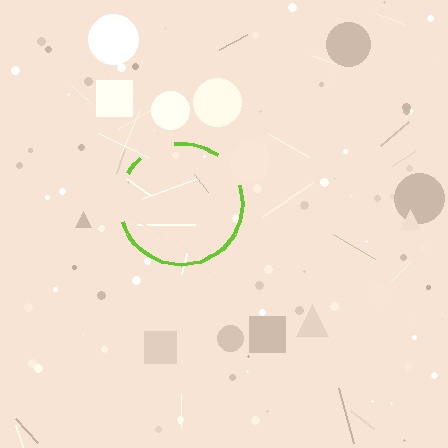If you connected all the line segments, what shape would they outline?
They would outline a circle.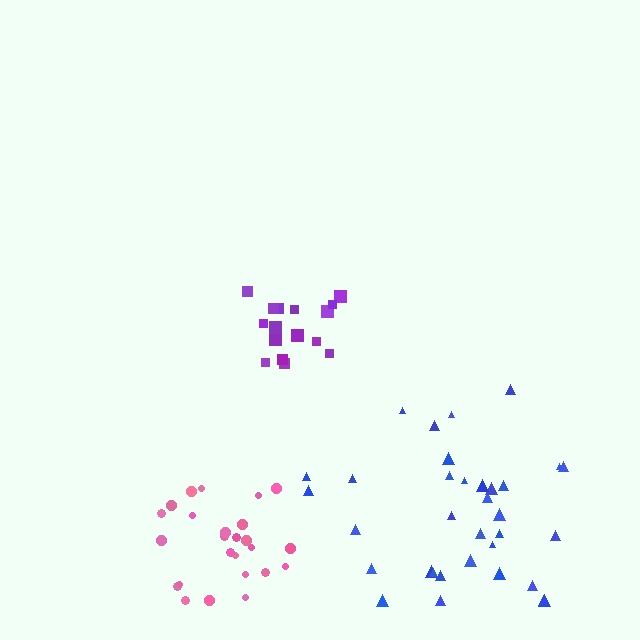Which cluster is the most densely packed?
Purple.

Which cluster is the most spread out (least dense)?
Blue.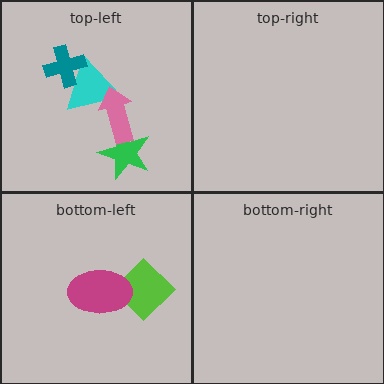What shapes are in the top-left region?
The cyan triangle, the green star, the teal cross, the pink arrow.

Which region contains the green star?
The top-left region.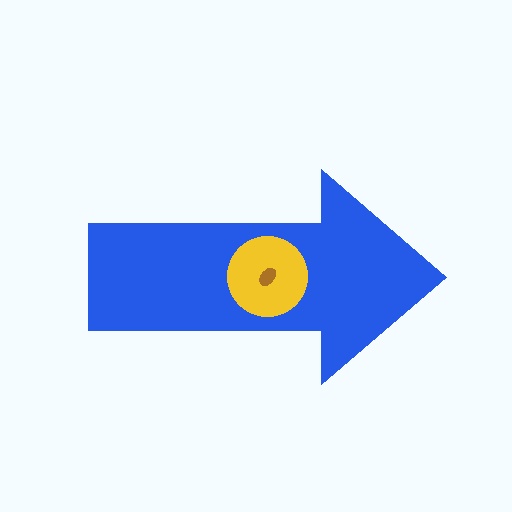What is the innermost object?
The brown ellipse.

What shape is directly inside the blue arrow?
The yellow circle.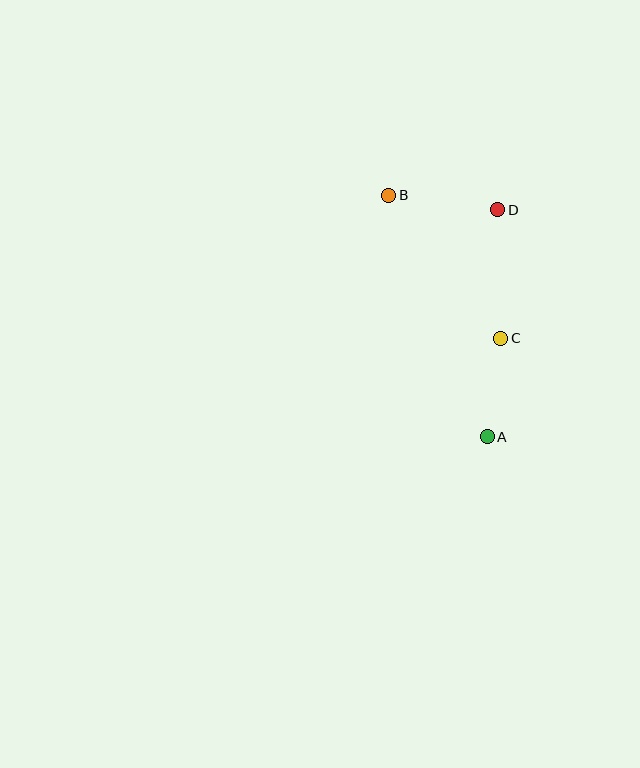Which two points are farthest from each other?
Points A and B are farthest from each other.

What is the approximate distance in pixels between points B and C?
The distance between B and C is approximately 181 pixels.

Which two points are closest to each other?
Points A and C are closest to each other.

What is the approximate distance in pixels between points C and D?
The distance between C and D is approximately 128 pixels.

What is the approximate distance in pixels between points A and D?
The distance between A and D is approximately 227 pixels.